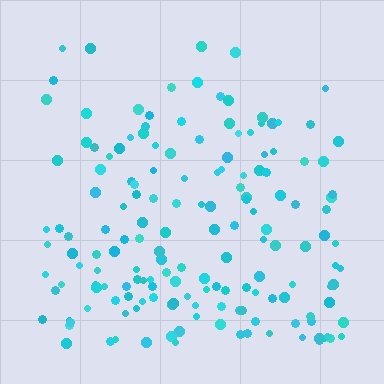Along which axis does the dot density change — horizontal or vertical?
Vertical.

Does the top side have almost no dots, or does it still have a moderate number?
Still a moderate number, just noticeably fewer than the bottom.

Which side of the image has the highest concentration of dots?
The bottom.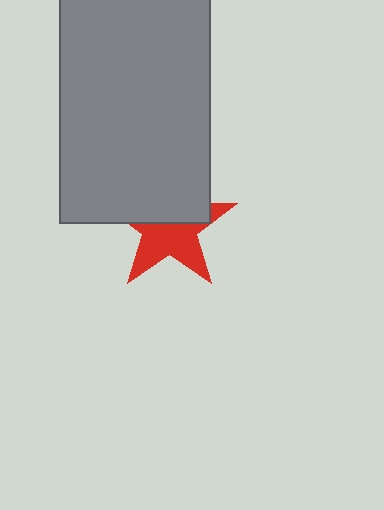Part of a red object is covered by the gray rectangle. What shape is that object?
It is a star.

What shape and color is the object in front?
The object in front is a gray rectangle.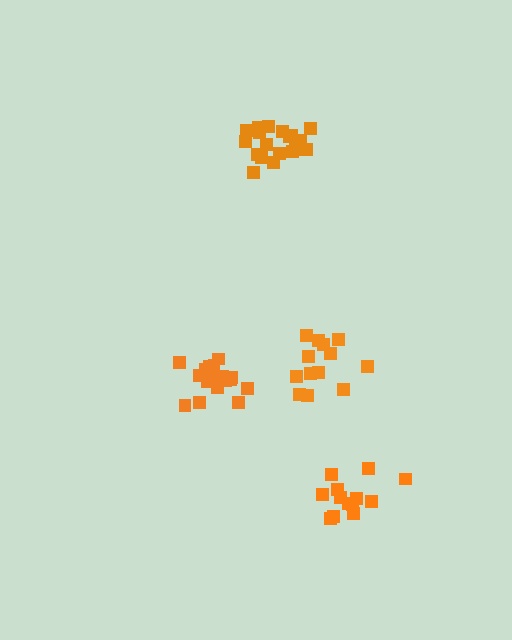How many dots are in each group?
Group 1: 13 dots, Group 2: 19 dots, Group 3: 19 dots, Group 4: 13 dots (64 total).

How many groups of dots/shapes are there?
There are 4 groups.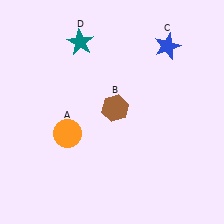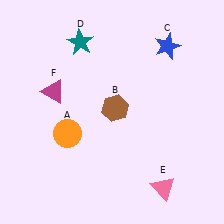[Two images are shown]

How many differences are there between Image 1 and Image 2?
There are 2 differences between the two images.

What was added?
A pink triangle (E), a magenta triangle (F) were added in Image 2.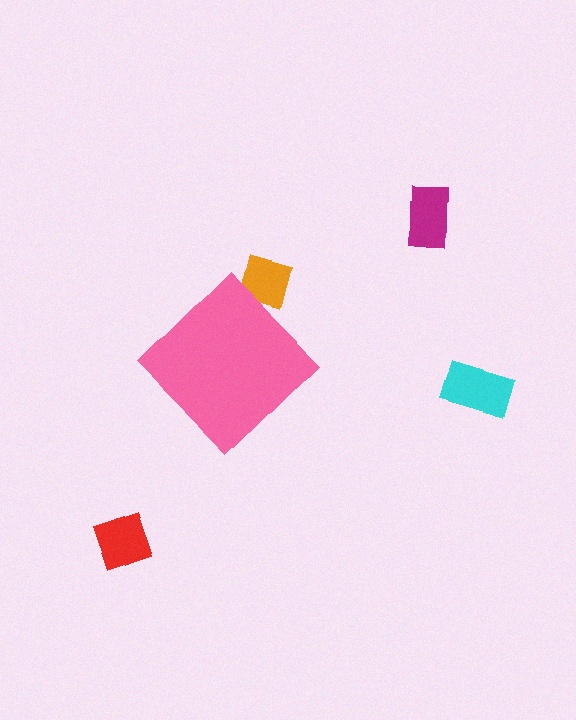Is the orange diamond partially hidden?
Yes, the orange diamond is partially hidden behind the pink diamond.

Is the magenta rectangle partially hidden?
No, the magenta rectangle is fully visible.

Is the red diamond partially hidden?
No, the red diamond is fully visible.